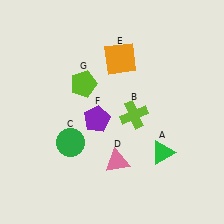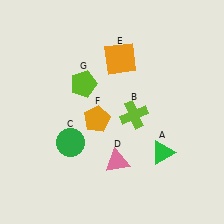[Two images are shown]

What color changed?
The pentagon (F) changed from purple in Image 1 to orange in Image 2.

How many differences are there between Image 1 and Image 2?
There is 1 difference between the two images.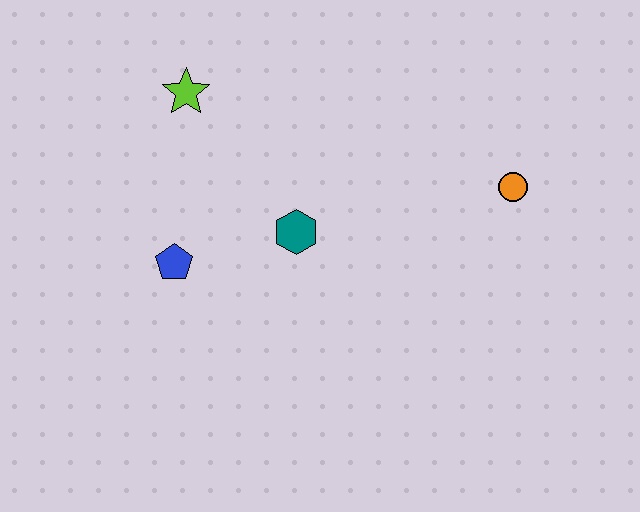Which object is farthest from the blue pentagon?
The orange circle is farthest from the blue pentagon.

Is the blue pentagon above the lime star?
No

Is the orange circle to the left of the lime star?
No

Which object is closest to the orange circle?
The teal hexagon is closest to the orange circle.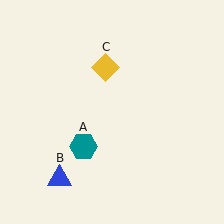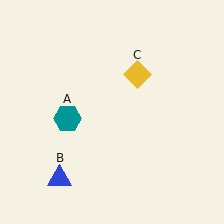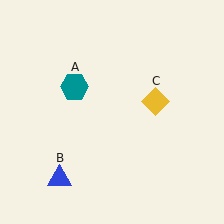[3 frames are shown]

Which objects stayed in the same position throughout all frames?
Blue triangle (object B) remained stationary.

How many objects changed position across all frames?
2 objects changed position: teal hexagon (object A), yellow diamond (object C).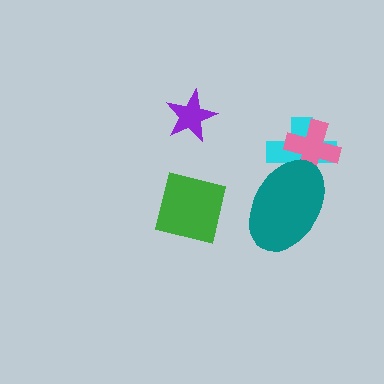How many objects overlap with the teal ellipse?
2 objects overlap with the teal ellipse.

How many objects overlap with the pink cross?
2 objects overlap with the pink cross.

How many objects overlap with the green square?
0 objects overlap with the green square.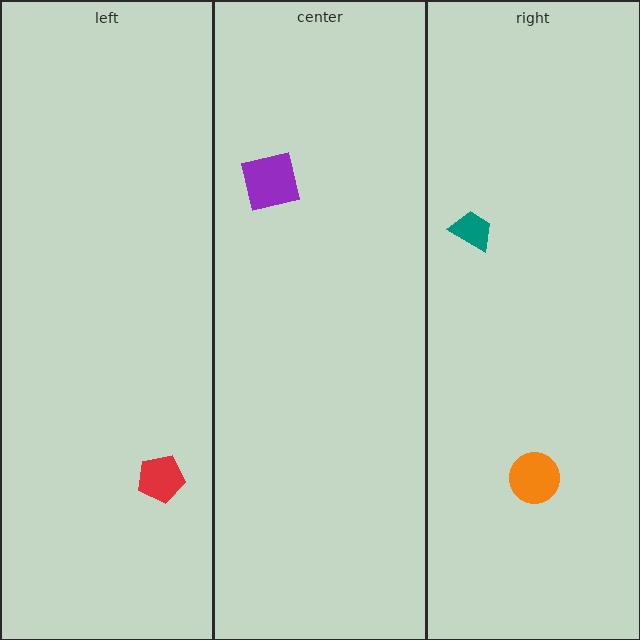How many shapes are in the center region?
1.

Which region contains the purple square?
The center region.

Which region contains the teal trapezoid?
The right region.